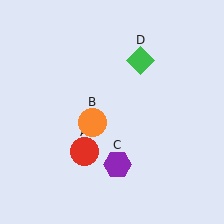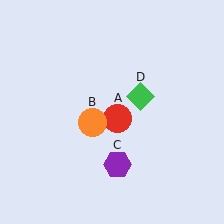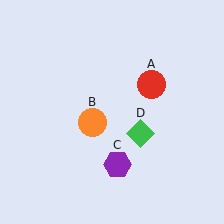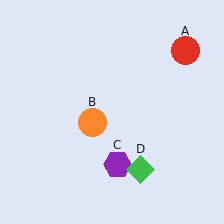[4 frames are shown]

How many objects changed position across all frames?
2 objects changed position: red circle (object A), green diamond (object D).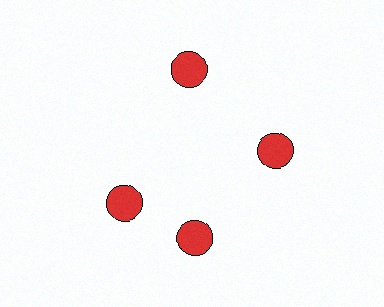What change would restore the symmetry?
The symmetry would be restored by rotating it back into even spacing with its neighbors so that all 4 circles sit at equal angles and equal distance from the center.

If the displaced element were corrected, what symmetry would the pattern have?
It would have 4-fold rotational symmetry — the pattern would map onto itself every 90 degrees.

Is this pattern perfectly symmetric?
No. The 4 red circles are arranged in a ring, but one element near the 9 o'clock position is rotated out of alignment along the ring, breaking the 4-fold rotational symmetry.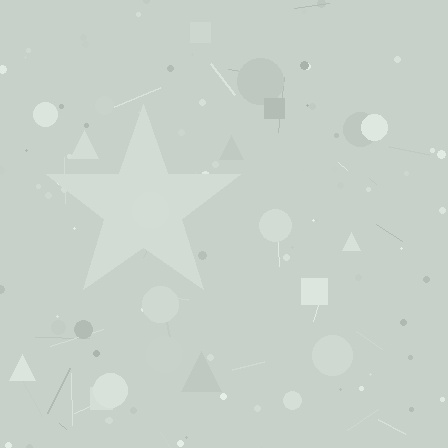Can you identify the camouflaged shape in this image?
The camouflaged shape is a star.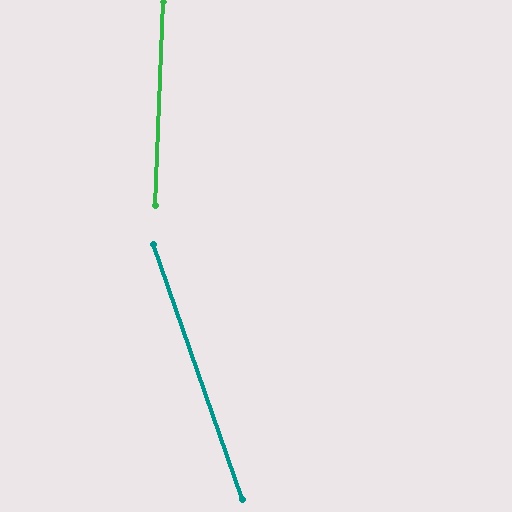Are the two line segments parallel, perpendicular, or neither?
Neither parallel nor perpendicular — they differ by about 22°.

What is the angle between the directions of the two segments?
Approximately 22 degrees.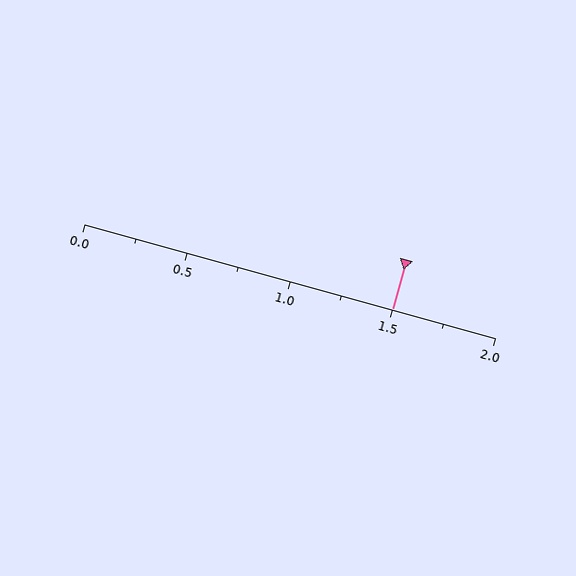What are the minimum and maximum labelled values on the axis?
The axis runs from 0.0 to 2.0.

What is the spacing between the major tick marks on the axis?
The major ticks are spaced 0.5 apart.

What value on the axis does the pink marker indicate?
The marker indicates approximately 1.5.